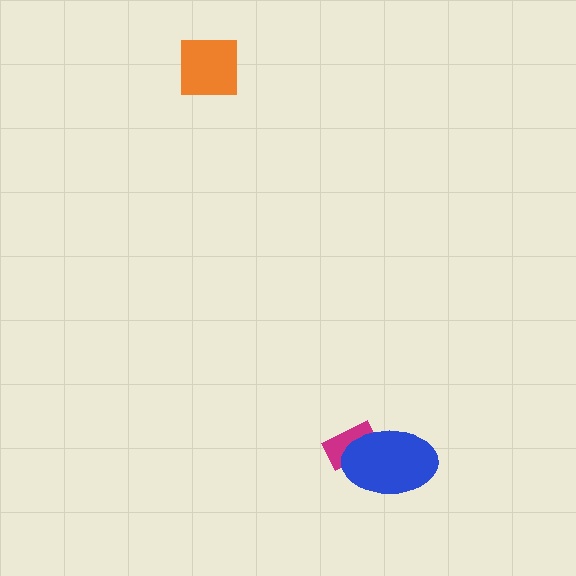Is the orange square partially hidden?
No, no other shape covers it.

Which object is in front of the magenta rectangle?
The blue ellipse is in front of the magenta rectangle.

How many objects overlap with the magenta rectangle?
1 object overlaps with the magenta rectangle.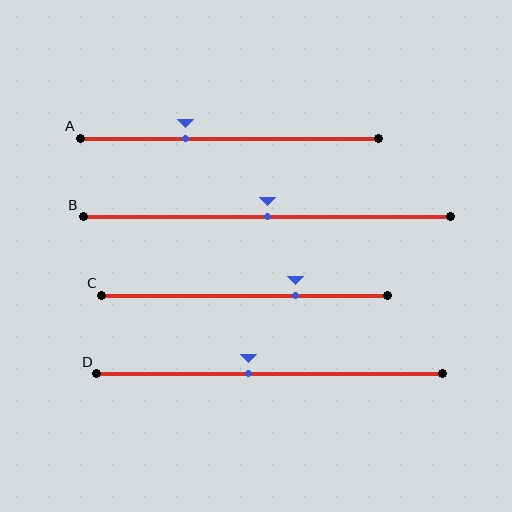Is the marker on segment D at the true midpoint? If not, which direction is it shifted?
No, the marker on segment D is shifted to the left by about 6% of the segment length.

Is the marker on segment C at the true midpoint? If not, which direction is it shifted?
No, the marker on segment C is shifted to the right by about 18% of the segment length.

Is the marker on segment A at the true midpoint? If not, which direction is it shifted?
No, the marker on segment A is shifted to the left by about 15% of the segment length.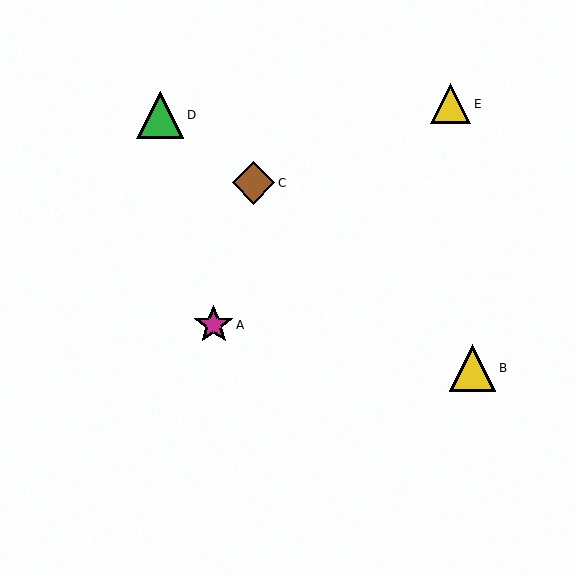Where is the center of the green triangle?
The center of the green triangle is at (160, 115).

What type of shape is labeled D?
Shape D is a green triangle.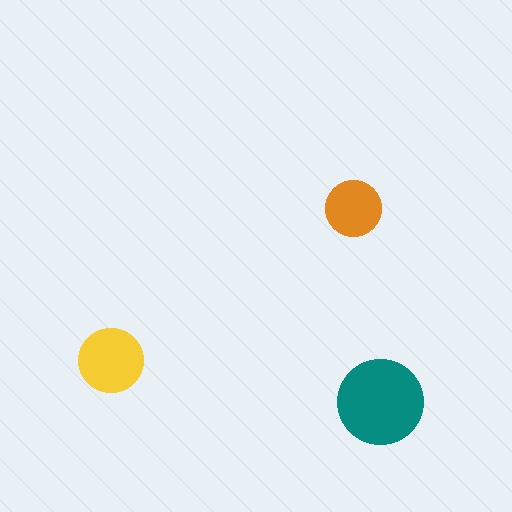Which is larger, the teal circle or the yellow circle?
The teal one.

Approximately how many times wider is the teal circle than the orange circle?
About 1.5 times wider.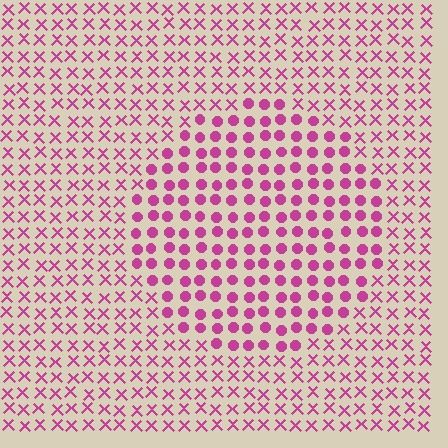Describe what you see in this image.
The image is filled with small magenta elements arranged in a uniform grid. A circle-shaped region contains circles, while the surrounding area contains X marks. The boundary is defined purely by the change in element shape.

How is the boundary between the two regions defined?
The boundary is defined by a change in element shape: circles inside vs. X marks outside. All elements share the same color and spacing.